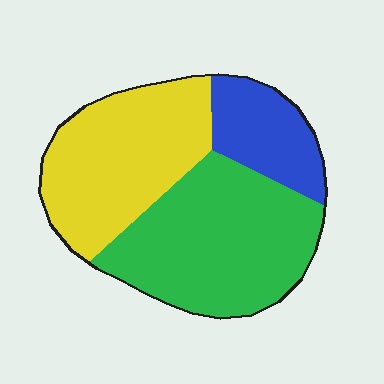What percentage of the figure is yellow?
Yellow covers about 40% of the figure.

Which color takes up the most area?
Green, at roughly 45%.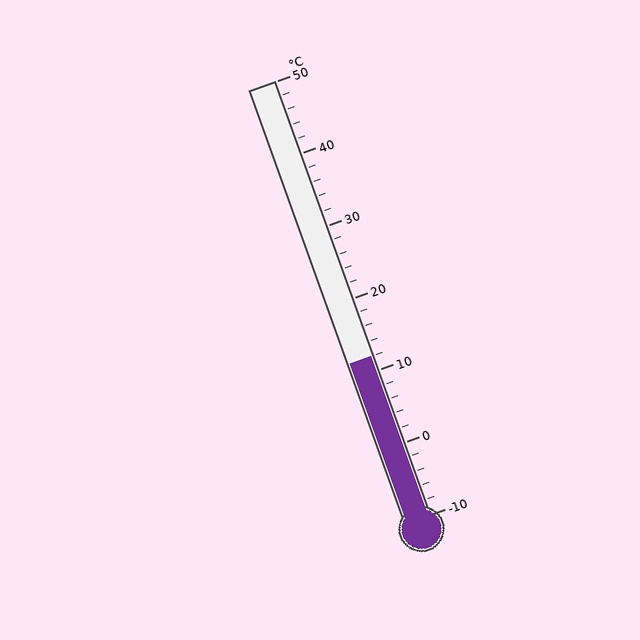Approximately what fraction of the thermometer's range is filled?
The thermometer is filled to approximately 35% of its range.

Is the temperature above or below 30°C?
The temperature is below 30°C.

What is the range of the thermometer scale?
The thermometer scale ranges from -10°C to 50°C.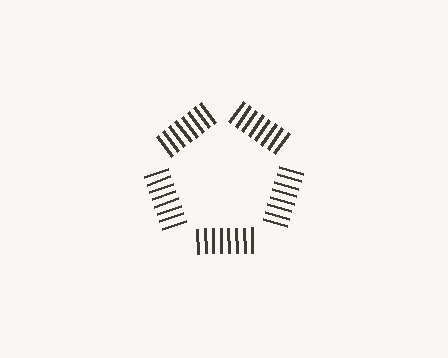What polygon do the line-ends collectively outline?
An illusory pentagon — the line segments terminate on its edges but no continuous stroke is drawn.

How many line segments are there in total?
40 — 8 along each of the 5 edges.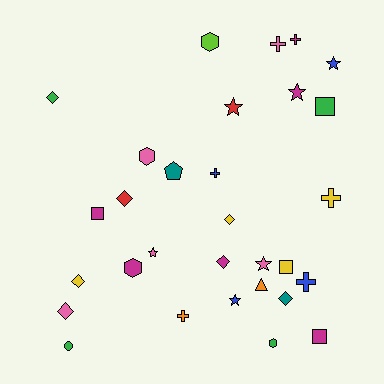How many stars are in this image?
There are 6 stars.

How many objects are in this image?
There are 30 objects.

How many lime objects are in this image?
There is 1 lime object.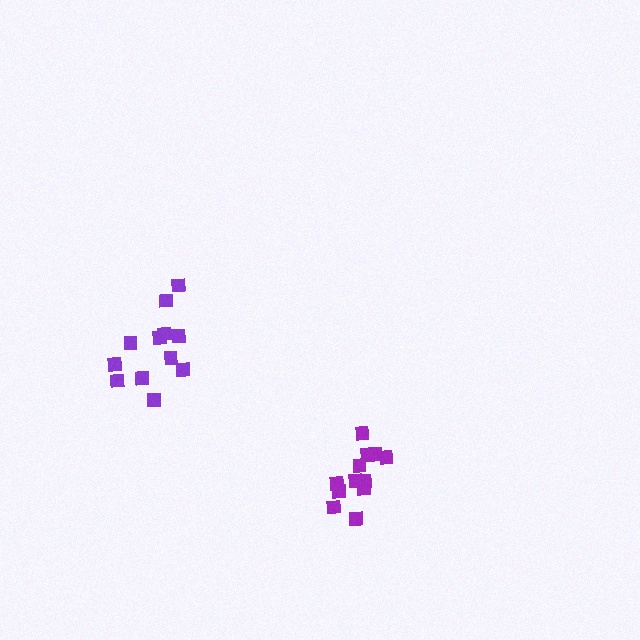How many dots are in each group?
Group 1: 12 dots, Group 2: 12 dots (24 total).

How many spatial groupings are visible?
There are 2 spatial groupings.